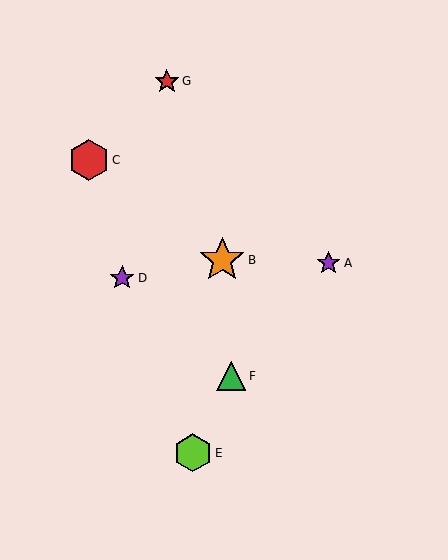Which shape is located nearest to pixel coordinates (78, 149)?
The red hexagon (labeled C) at (89, 160) is nearest to that location.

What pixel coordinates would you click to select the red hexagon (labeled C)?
Click at (89, 160) to select the red hexagon C.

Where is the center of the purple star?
The center of the purple star is at (329, 263).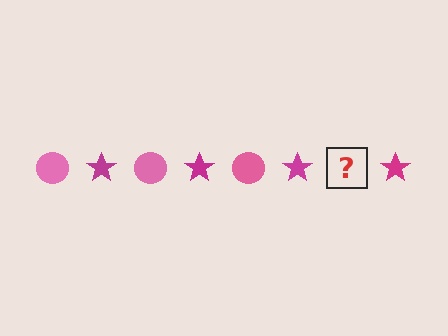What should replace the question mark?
The question mark should be replaced with a pink circle.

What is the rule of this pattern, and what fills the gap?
The rule is that the pattern alternates between pink circle and magenta star. The gap should be filled with a pink circle.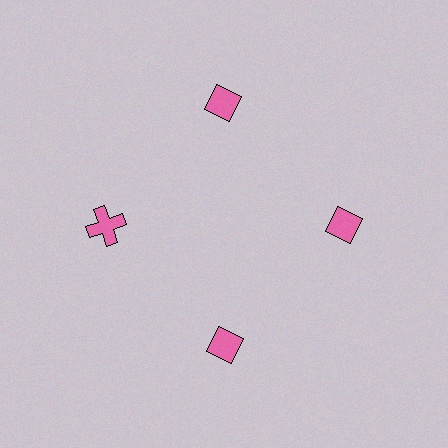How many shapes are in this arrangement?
There are 4 shapes arranged in a ring pattern.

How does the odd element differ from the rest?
It has a different shape: cross instead of diamond.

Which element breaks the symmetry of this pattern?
The pink cross at roughly the 9 o'clock position breaks the symmetry. All other shapes are pink diamonds.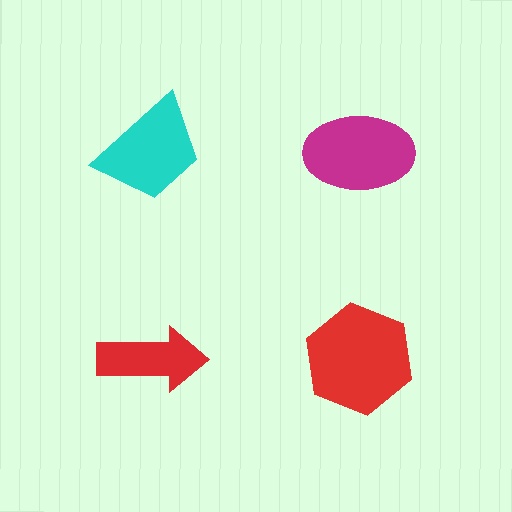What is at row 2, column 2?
A red hexagon.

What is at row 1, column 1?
A cyan trapezoid.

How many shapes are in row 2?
2 shapes.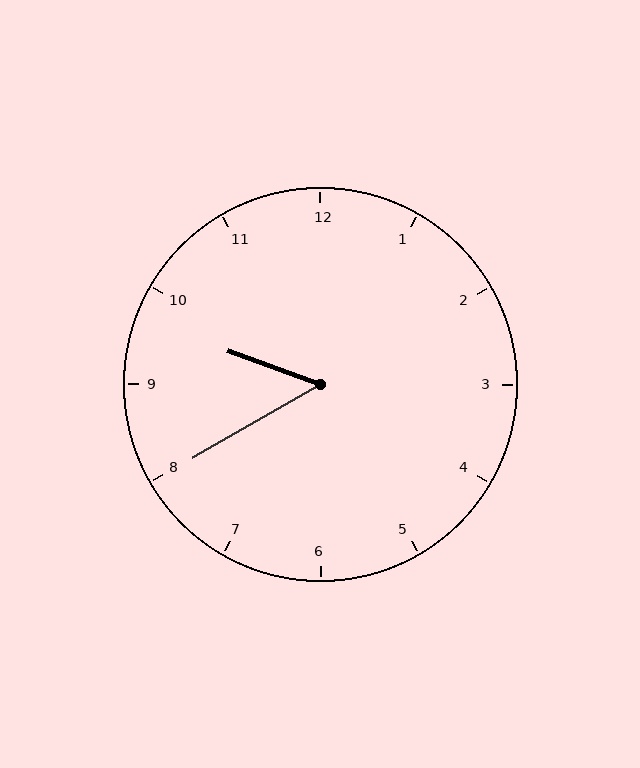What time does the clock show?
9:40.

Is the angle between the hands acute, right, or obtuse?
It is acute.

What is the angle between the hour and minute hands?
Approximately 50 degrees.